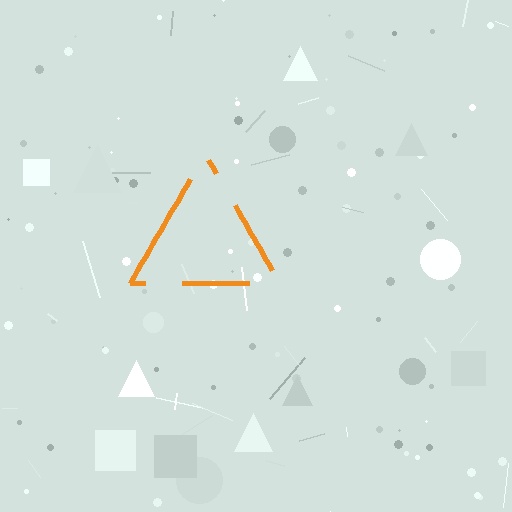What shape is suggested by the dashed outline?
The dashed outline suggests a triangle.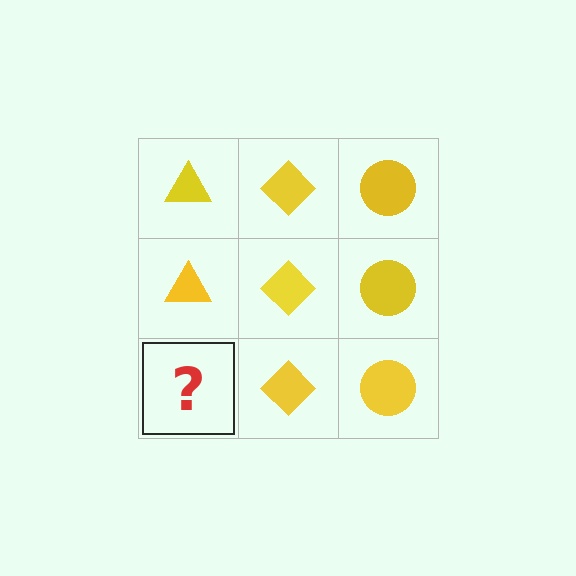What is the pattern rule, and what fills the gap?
The rule is that each column has a consistent shape. The gap should be filled with a yellow triangle.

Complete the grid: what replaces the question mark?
The question mark should be replaced with a yellow triangle.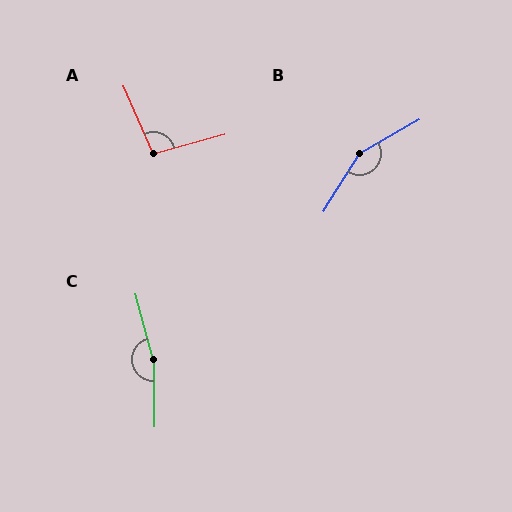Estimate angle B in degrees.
Approximately 152 degrees.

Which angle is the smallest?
A, at approximately 98 degrees.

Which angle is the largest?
C, at approximately 165 degrees.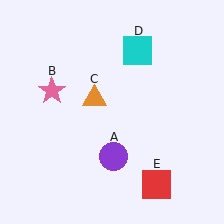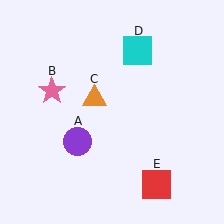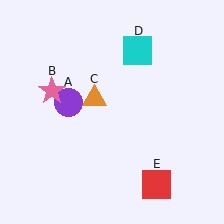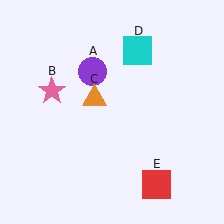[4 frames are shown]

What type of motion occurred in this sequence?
The purple circle (object A) rotated clockwise around the center of the scene.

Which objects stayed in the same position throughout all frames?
Pink star (object B) and orange triangle (object C) and cyan square (object D) and red square (object E) remained stationary.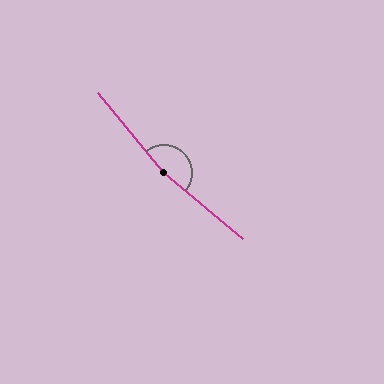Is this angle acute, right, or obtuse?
It is obtuse.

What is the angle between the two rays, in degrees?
Approximately 170 degrees.